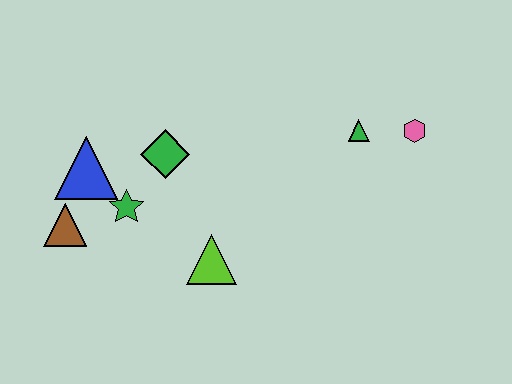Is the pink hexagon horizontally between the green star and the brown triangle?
No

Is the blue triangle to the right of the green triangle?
No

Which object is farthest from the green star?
The pink hexagon is farthest from the green star.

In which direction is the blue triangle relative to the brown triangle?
The blue triangle is above the brown triangle.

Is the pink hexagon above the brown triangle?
Yes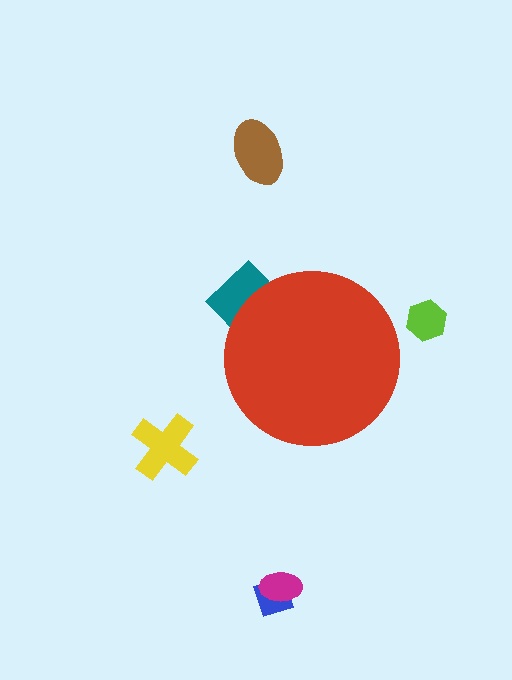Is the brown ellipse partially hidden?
No, the brown ellipse is fully visible.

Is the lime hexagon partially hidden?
No, the lime hexagon is fully visible.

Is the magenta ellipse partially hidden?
No, the magenta ellipse is fully visible.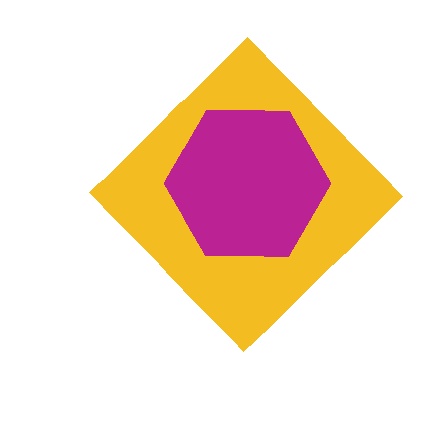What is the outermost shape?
The yellow diamond.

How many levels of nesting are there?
2.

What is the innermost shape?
The magenta hexagon.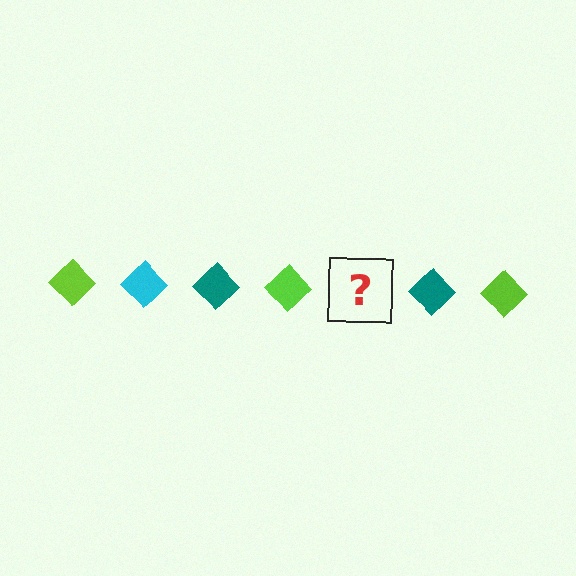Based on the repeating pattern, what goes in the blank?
The blank should be a cyan diamond.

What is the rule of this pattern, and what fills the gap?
The rule is that the pattern cycles through lime, cyan, teal diamonds. The gap should be filled with a cyan diamond.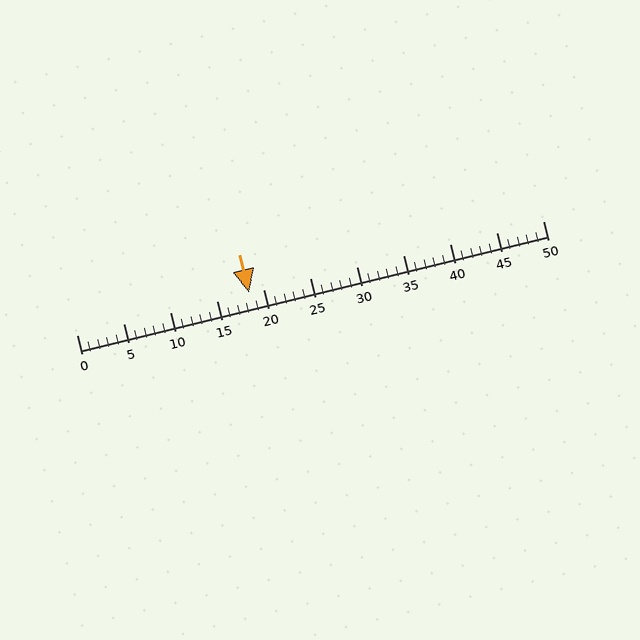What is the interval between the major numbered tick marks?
The major tick marks are spaced 5 units apart.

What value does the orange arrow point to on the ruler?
The orange arrow points to approximately 18.